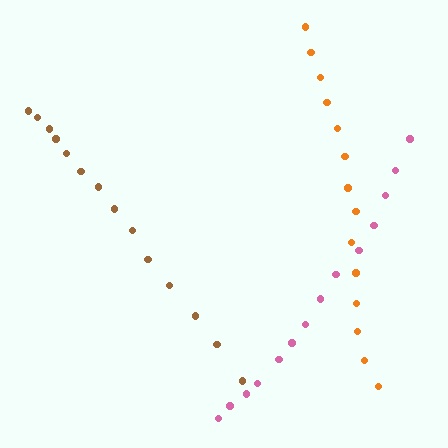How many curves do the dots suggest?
There are 3 distinct paths.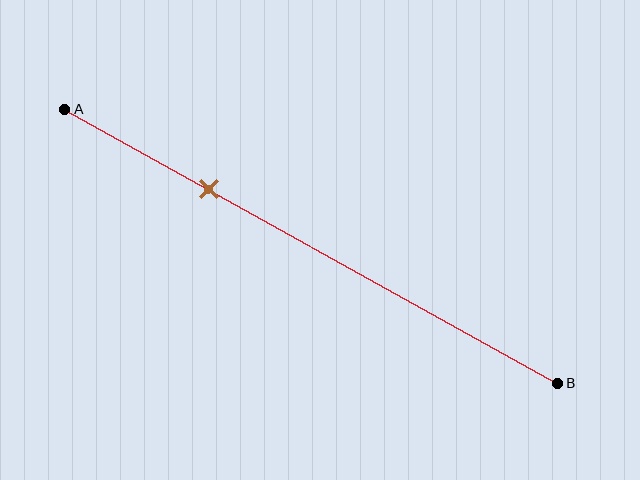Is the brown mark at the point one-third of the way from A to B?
No, the mark is at about 30% from A, not at the 33% one-third point.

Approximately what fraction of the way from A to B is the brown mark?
The brown mark is approximately 30% of the way from A to B.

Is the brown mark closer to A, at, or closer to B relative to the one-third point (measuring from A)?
The brown mark is closer to point A than the one-third point of segment AB.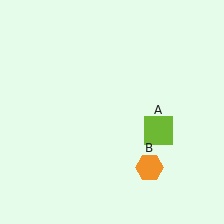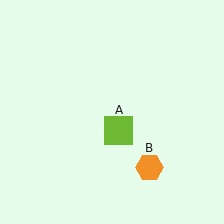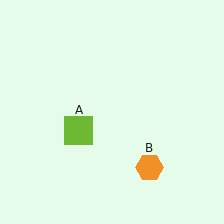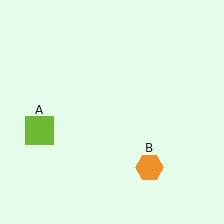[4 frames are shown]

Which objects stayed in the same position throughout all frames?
Orange hexagon (object B) remained stationary.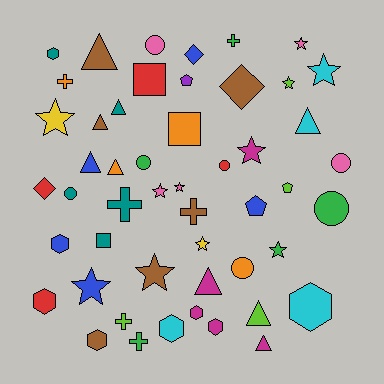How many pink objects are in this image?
There are 5 pink objects.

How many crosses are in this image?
There are 6 crosses.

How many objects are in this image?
There are 50 objects.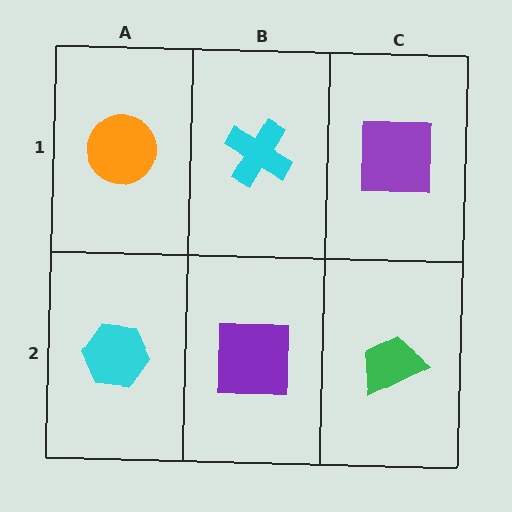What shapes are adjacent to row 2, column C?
A purple square (row 1, column C), a purple square (row 2, column B).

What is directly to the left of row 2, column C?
A purple square.